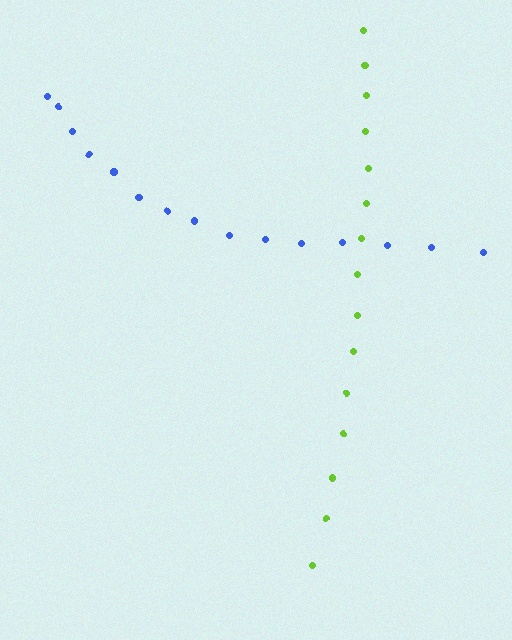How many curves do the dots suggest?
There are 2 distinct paths.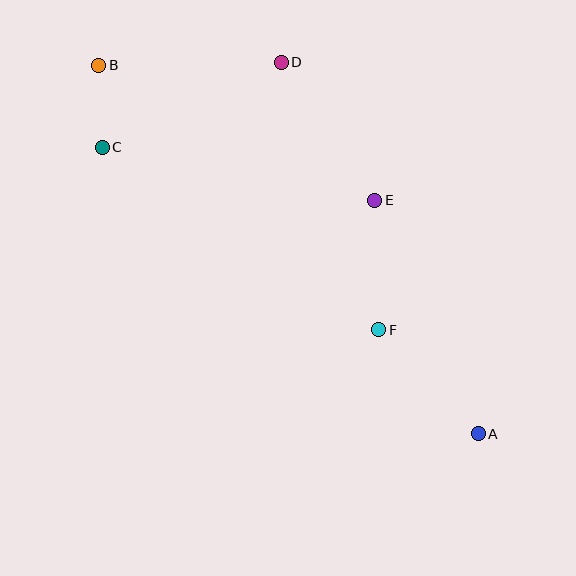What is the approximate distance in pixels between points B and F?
The distance between B and F is approximately 385 pixels.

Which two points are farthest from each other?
Points A and B are farthest from each other.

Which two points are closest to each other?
Points B and C are closest to each other.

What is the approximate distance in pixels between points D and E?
The distance between D and E is approximately 166 pixels.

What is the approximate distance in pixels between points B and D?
The distance between B and D is approximately 183 pixels.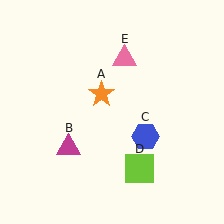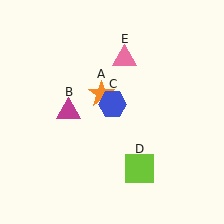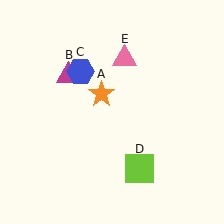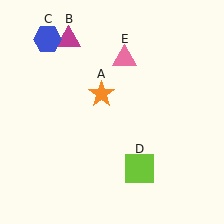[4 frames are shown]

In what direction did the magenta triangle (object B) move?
The magenta triangle (object B) moved up.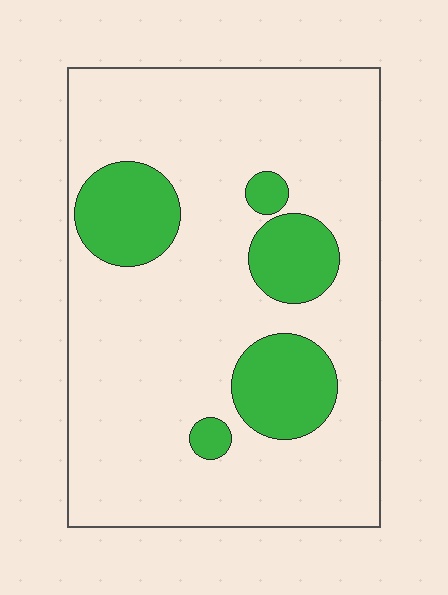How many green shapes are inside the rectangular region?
5.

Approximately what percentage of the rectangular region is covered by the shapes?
Approximately 20%.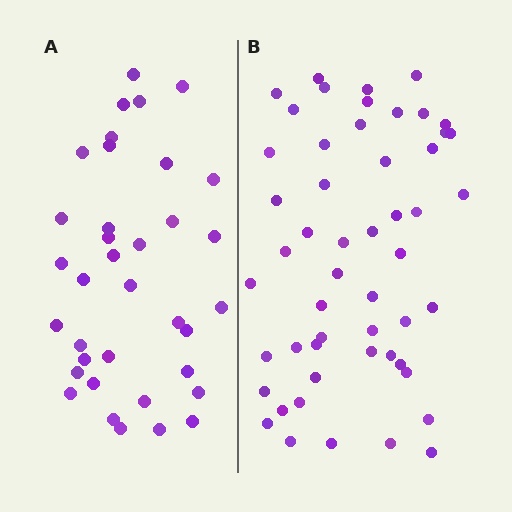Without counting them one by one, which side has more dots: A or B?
Region B (the right region) has more dots.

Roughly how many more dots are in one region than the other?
Region B has approximately 15 more dots than region A.